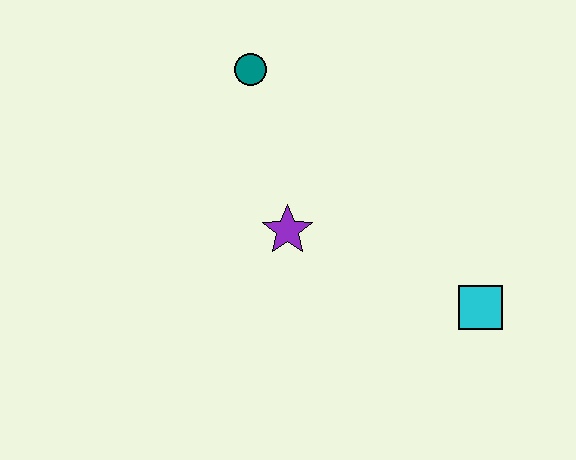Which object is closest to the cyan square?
The purple star is closest to the cyan square.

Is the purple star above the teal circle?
No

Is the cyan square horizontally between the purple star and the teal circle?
No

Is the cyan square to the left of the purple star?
No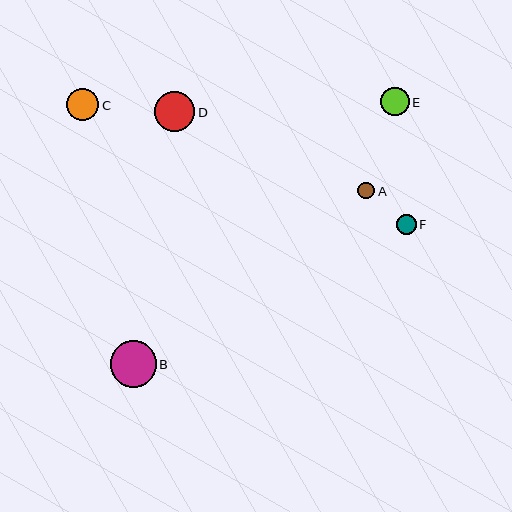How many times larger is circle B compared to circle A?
Circle B is approximately 2.7 times the size of circle A.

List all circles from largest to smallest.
From largest to smallest: B, D, C, E, F, A.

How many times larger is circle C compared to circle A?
Circle C is approximately 1.9 times the size of circle A.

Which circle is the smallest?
Circle A is the smallest with a size of approximately 17 pixels.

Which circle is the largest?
Circle B is the largest with a size of approximately 46 pixels.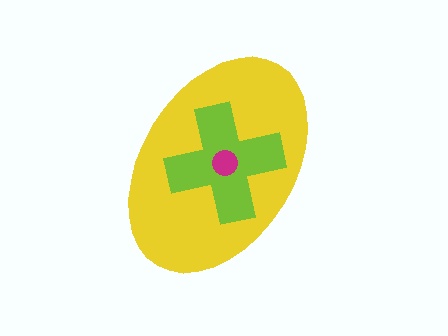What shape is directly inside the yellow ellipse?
The lime cross.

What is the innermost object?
The magenta circle.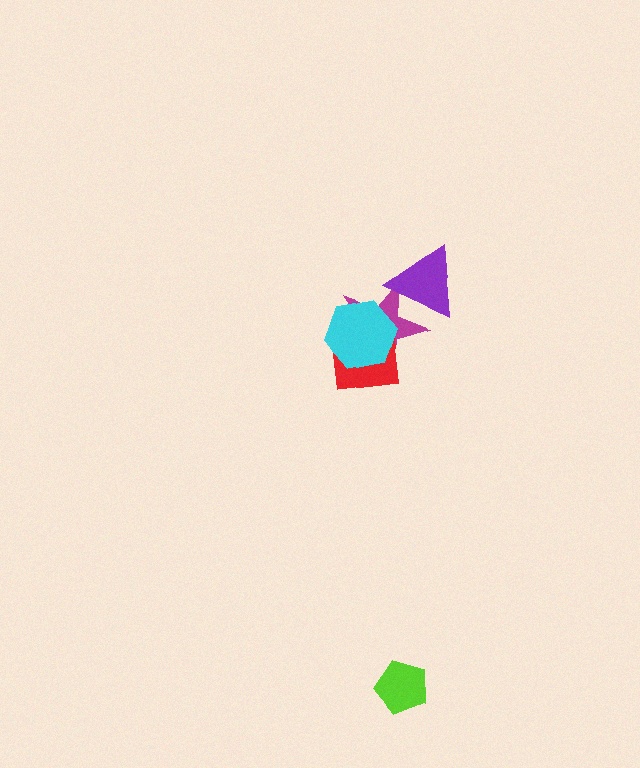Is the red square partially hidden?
Yes, it is partially covered by another shape.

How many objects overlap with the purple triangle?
1 object overlaps with the purple triangle.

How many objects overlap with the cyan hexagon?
2 objects overlap with the cyan hexagon.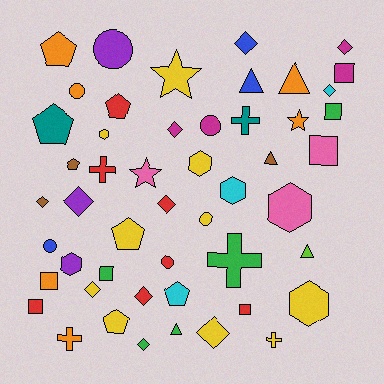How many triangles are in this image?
There are 5 triangles.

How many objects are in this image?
There are 50 objects.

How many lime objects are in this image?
There is 1 lime object.